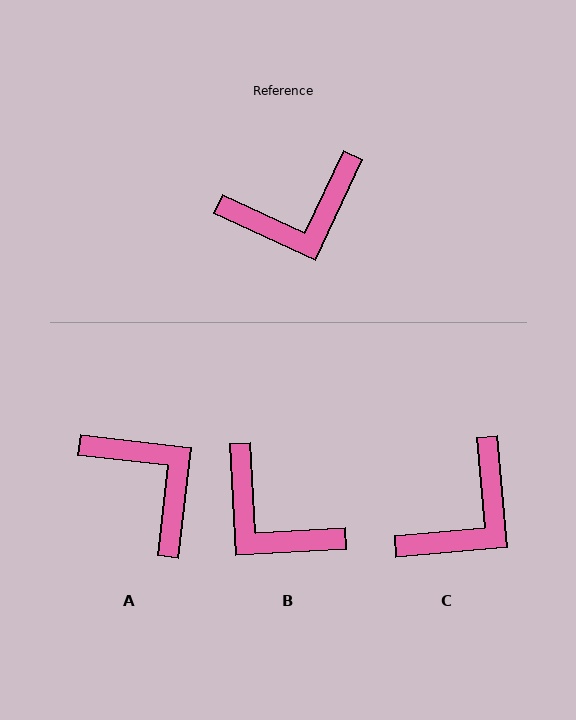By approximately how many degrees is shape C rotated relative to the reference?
Approximately 30 degrees counter-clockwise.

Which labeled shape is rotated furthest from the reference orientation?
A, about 108 degrees away.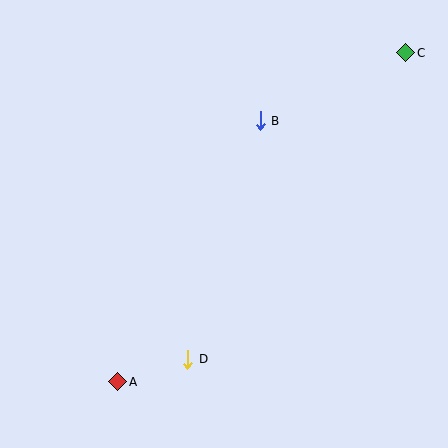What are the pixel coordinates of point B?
Point B is at (260, 121).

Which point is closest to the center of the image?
Point B at (260, 121) is closest to the center.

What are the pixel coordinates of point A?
Point A is at (118, 382).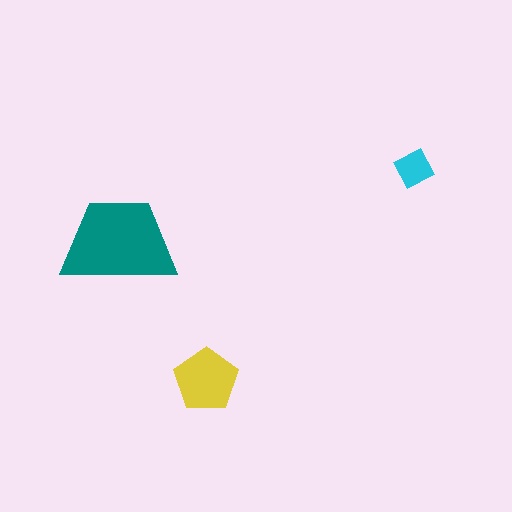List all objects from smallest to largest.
The cyan diamond, the yellow pentagon, the teal trapezoid.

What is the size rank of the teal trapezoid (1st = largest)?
1st.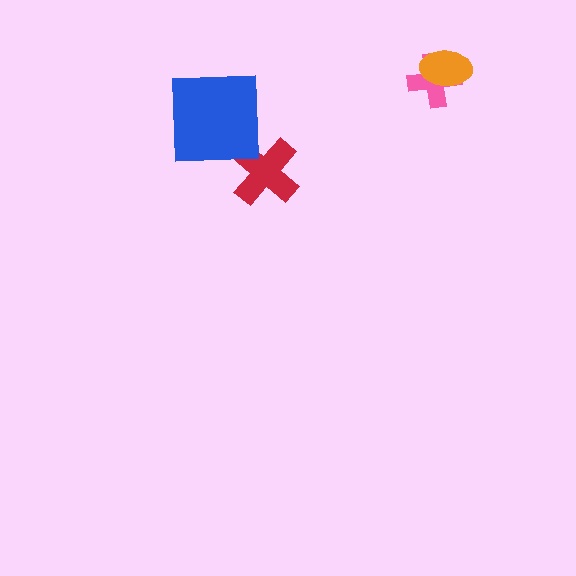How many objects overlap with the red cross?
0 objects overlap with the red cross.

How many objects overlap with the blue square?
0 objects overlap with the blue square.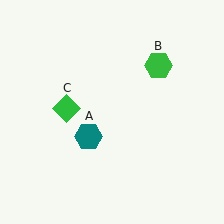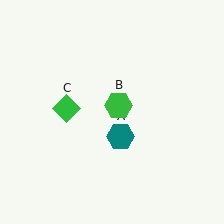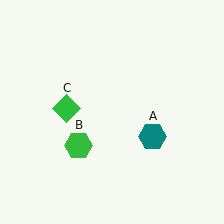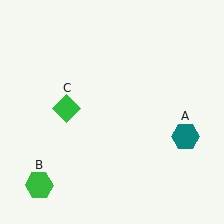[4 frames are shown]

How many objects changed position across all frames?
2 objects changed position: teal hexagon (object A), green hexagon (object B).